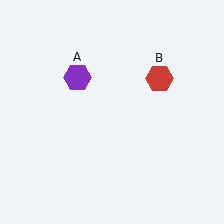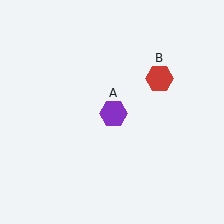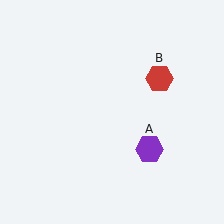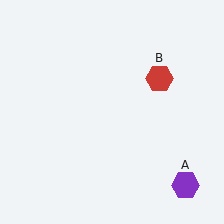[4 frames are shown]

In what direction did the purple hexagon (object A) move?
The purple hexagon (object A) moved down and to the right.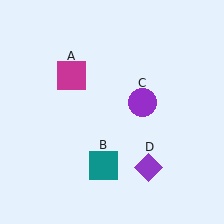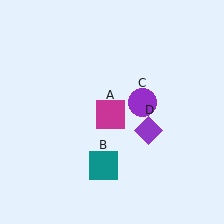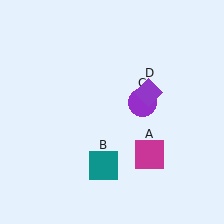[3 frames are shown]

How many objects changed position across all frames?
2 objects changed position: magenta square (object A), purple diamond (object D).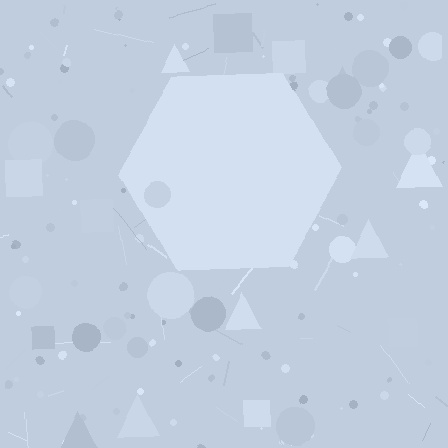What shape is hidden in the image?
A hexagon is hidden in the image.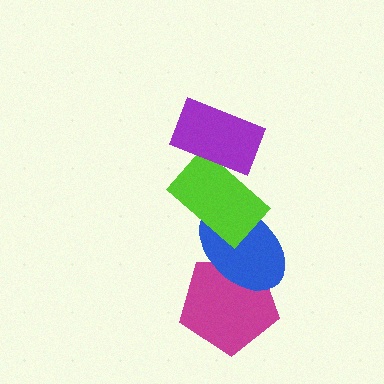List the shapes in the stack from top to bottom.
From top to bottom: the purple rectangle, the lime rectangle, the blue ellipse, the magenta pentagon.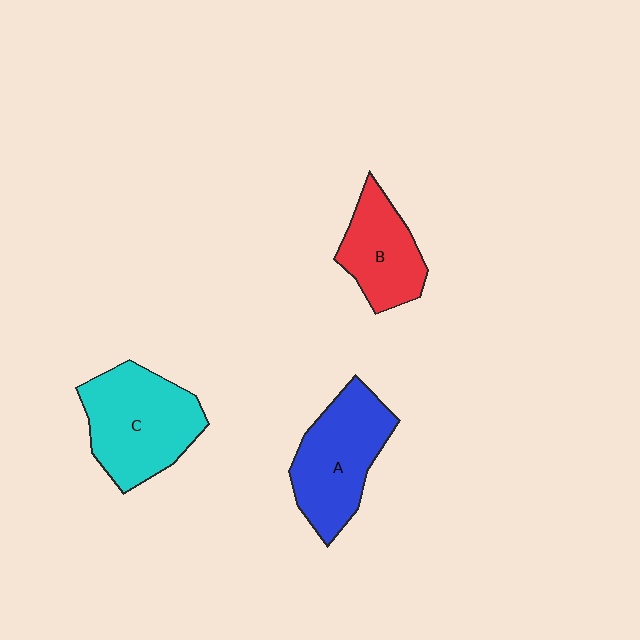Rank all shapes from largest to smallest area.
From largest to smallest: C (cyan), A (blue), B (red).